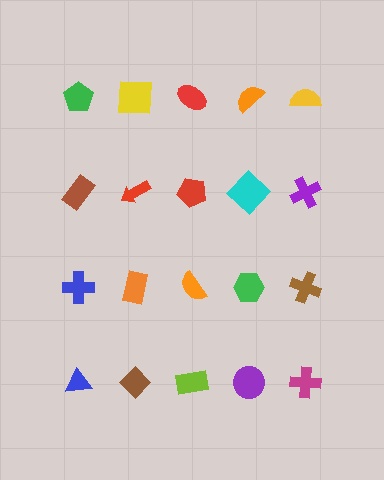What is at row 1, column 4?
An orange semicircle.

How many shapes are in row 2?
5 shapes.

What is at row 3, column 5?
A brown cross.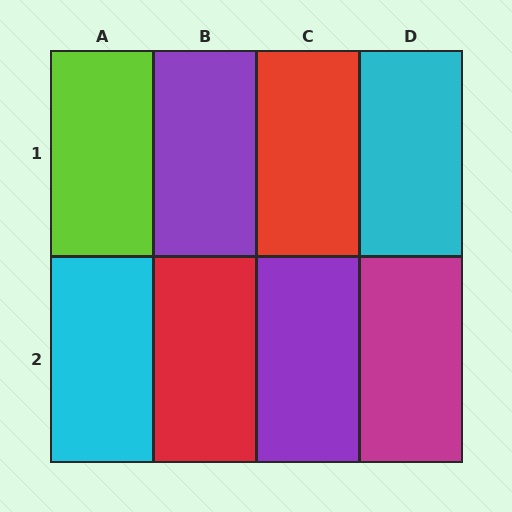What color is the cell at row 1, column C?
Red.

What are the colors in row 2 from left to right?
Cyan, red, purple, magenta.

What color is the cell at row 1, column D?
Cyan.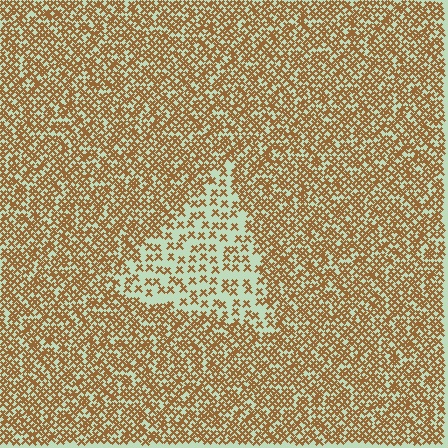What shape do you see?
I see a triangle.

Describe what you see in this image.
The image contains small brown elements arranged at two different densities. A triangle-shaped region is visible where the elements are less densely packed than the surrounding area.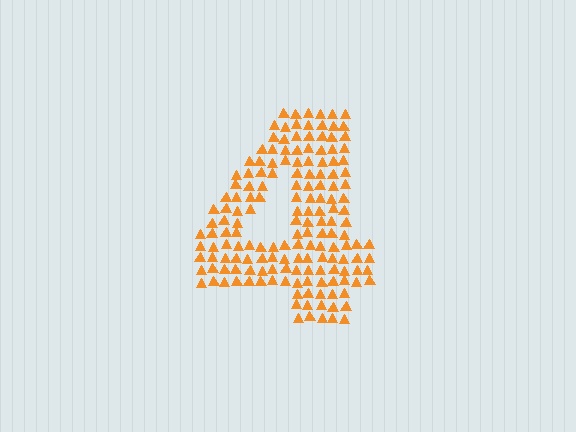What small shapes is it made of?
It is made of small triangles.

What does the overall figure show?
The overall figure shows the digit 4.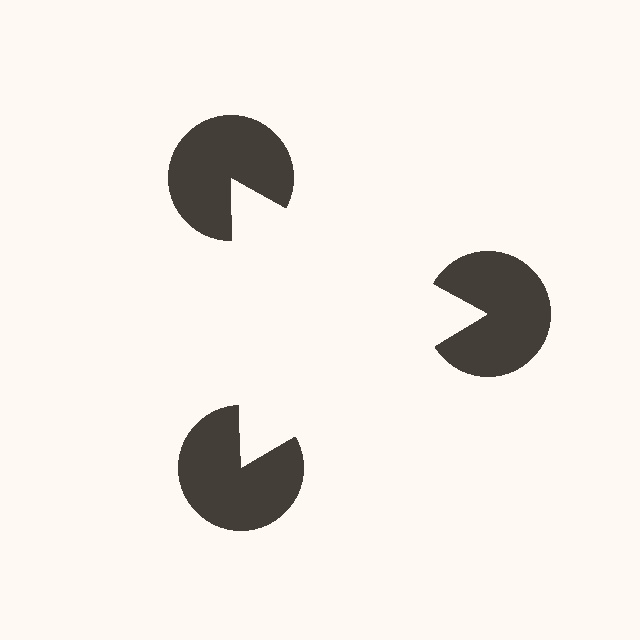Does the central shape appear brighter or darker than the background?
It typically appears slightly brighter than the background, even though no actual brightness change is drawn.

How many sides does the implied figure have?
3 sides.